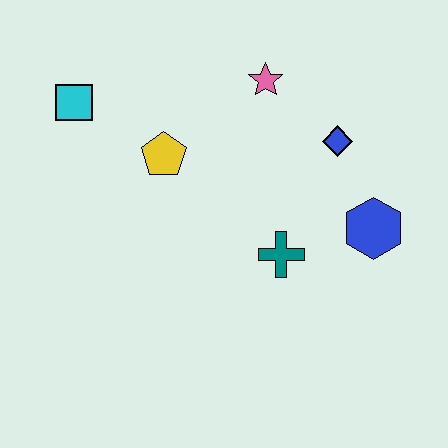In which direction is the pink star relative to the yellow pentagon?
The pink star is to the right of the yellow pentagon.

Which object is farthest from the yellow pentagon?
The blue hexagon is farthest from the yellow pentagon.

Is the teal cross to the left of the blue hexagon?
Yes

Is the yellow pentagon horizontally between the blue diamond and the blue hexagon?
No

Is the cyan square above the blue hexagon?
Yes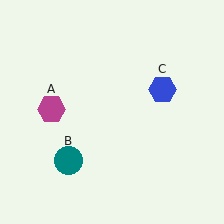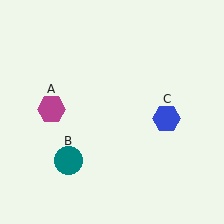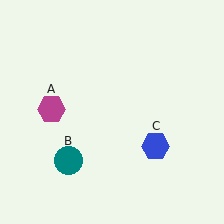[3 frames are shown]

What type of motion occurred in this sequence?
The blue hexagon (object C) rotated clockwise around the center of the scene.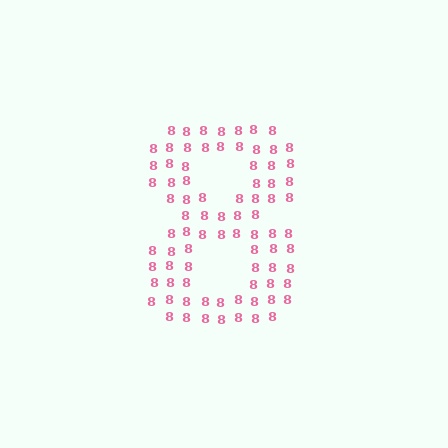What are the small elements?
The small elements are digit 8's.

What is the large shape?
The large shape is the digit 8.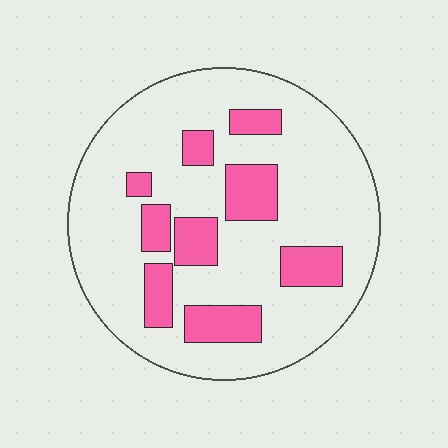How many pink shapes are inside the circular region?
9.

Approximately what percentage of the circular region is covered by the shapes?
Approximately 20%.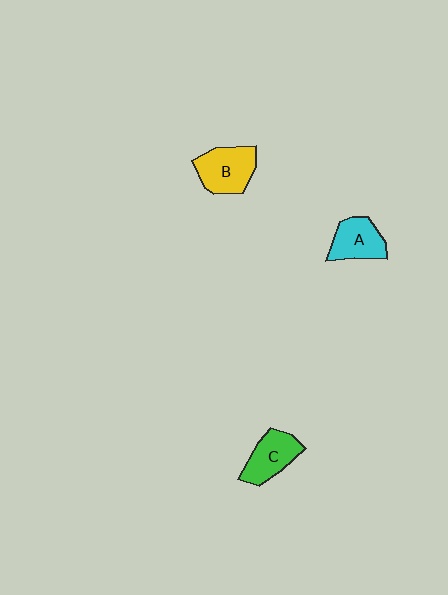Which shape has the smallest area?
Shape A (cyan).